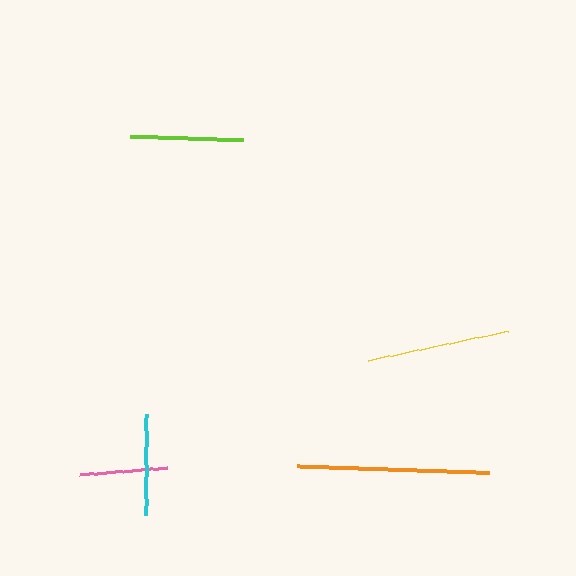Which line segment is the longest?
The orange line is the longest at approximately 192 pixels.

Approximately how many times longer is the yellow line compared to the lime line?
The yellow line is approximately 1.3 times the length of the lime line.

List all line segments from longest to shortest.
From longest to shortest: orange, yellow, lime, cyan, pink.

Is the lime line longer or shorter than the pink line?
The lime line is longer than the pink line.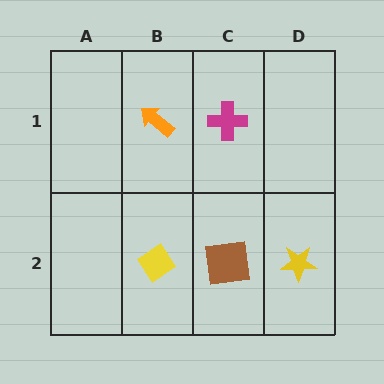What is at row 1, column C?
A magenta cross.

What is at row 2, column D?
A yellow star.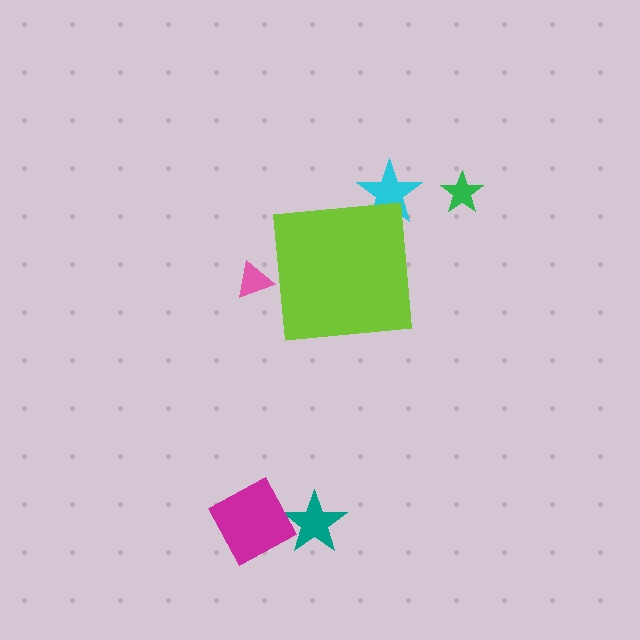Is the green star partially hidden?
No, the green star is fully visible.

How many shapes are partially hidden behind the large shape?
2 shapes are partially hidden.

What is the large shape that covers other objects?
A lime square.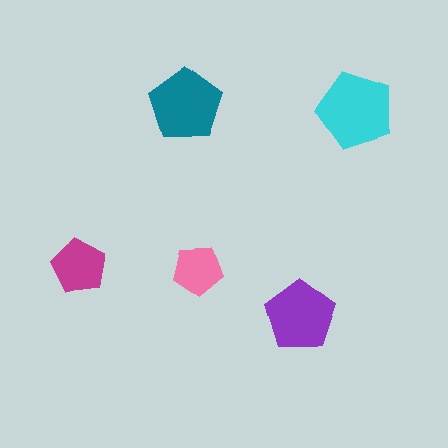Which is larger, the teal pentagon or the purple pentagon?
The teal one.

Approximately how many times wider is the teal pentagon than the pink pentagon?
About 1.5 times wider.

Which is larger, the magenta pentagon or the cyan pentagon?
The cyan one.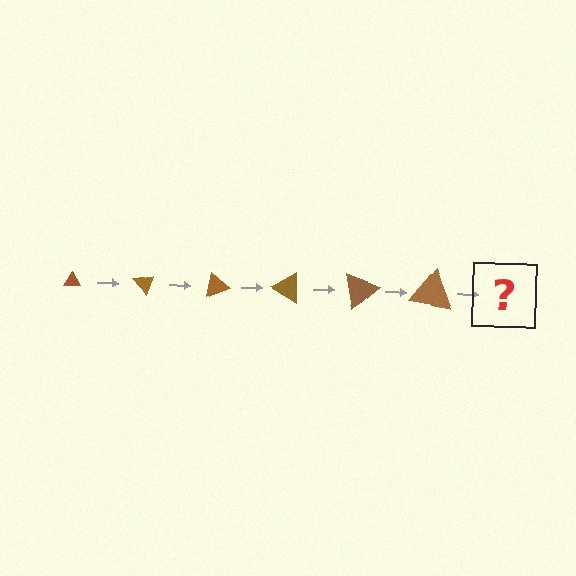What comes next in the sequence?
The next element should be a triangle, larger than the previous one and rotated 300 degrees from the start.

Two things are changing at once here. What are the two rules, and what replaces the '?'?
The two rules are that the triangle grows larger each step and it rotates 50 degrees each step. The '?' should be a triangle, larger than the previous one and rotated 300 degrees from the start.